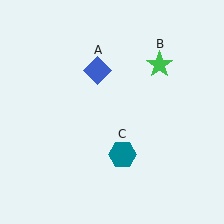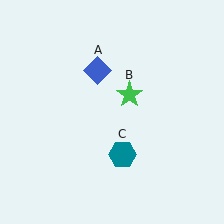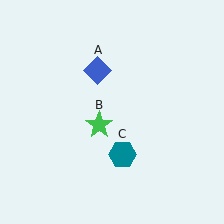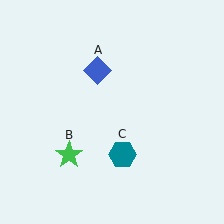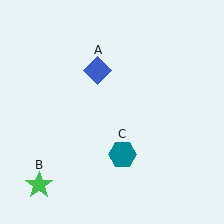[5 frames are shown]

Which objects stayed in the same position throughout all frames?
Blue diamond (object A) and teal hexagon (object C) remained stationary.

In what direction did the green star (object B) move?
The green star (object B) moved down and to the left.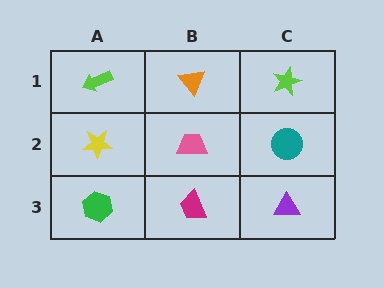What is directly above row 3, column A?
A yellow star.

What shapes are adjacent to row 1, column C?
A teal circle (row 2, column C), an orange triangle (row 1, column B).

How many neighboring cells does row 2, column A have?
3.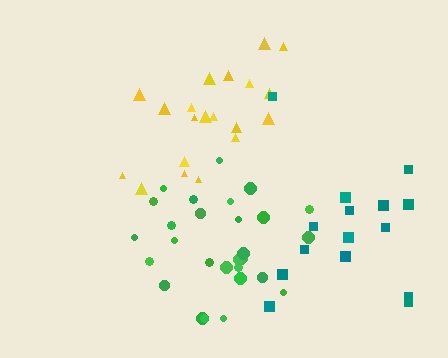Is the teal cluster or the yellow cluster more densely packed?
Yellow.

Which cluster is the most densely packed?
Yellow.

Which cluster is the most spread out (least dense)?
Teal.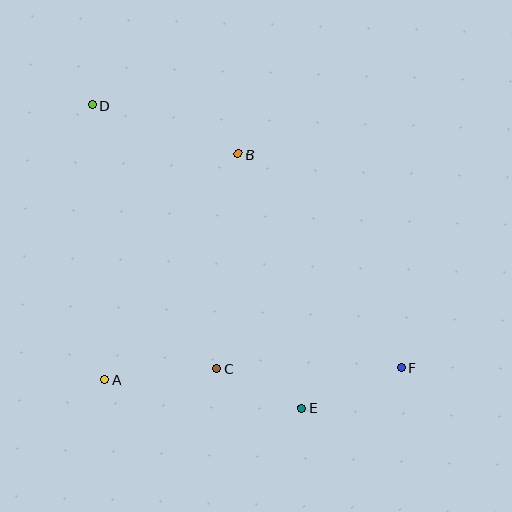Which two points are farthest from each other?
Points D and F are farthest from each other.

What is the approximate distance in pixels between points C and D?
The distance between C and D is approximately 291 pixels.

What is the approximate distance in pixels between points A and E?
The distance between A and E is approximately 199 pixels.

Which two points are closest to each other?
Points C and E are closest to each other.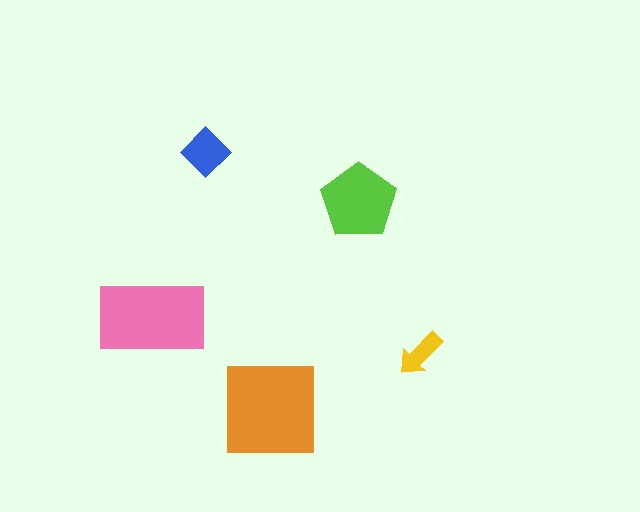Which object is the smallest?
The yellow arrow.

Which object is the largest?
The orange square.